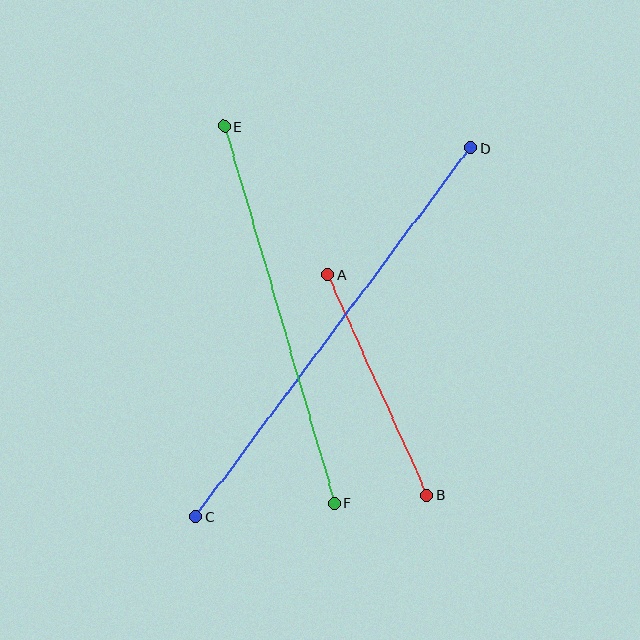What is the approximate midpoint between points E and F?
The midpoint is at approximately (279, 315) pixels.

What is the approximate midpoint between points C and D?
The midpoint is at approximately (333, 332) pixels.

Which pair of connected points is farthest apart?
Points C and D are farthest apart.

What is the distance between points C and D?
The distance is approximately 460 pixels.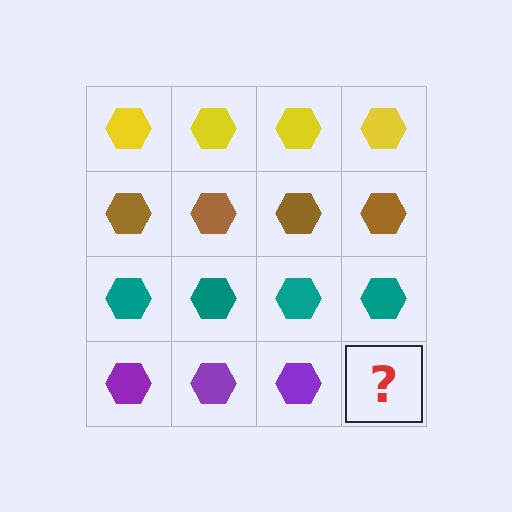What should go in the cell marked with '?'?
The missing cell should contain a purple hexagon.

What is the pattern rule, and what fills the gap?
The rule is that each row has a consistent color. The gap should be filled with a purple hexagon.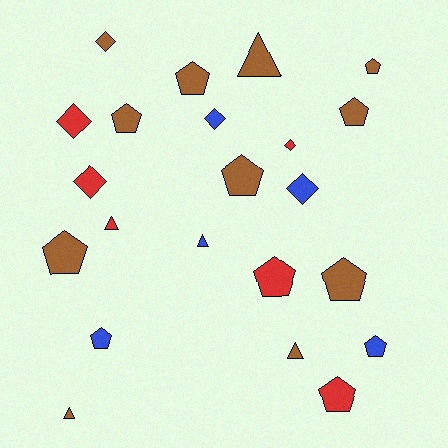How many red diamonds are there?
There are 3 red diamonds.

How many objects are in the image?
There are 22 objects.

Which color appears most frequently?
Brown, with 11 objects.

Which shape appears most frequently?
Pentagon, with 11 objects.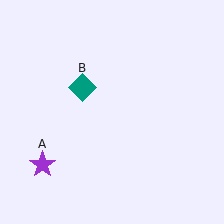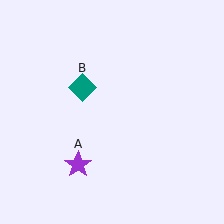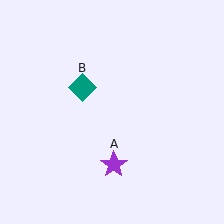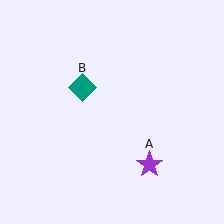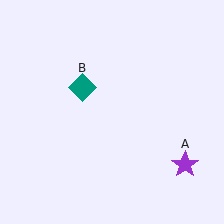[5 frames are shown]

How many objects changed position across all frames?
1 object changed position: purple star (object A).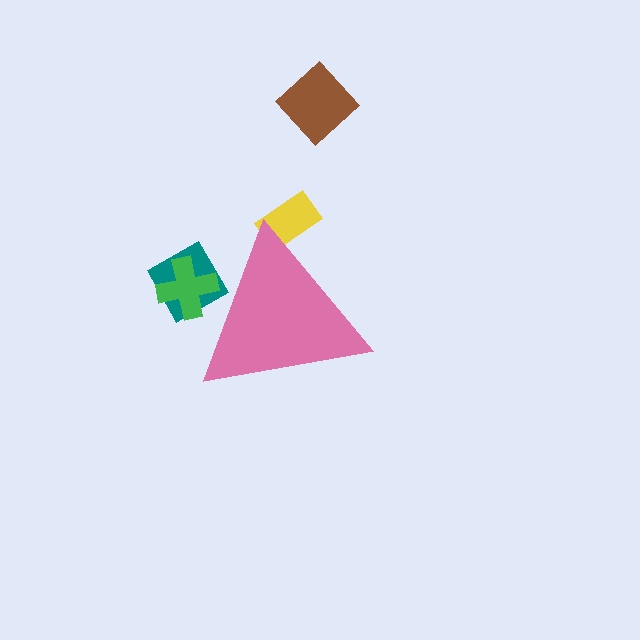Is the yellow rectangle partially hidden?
Yes, the yellow rectangle is partially hidden behind the pink triangle.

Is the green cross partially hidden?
Yes, the green cross is partially hidden behind the pink triangle.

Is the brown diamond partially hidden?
No, the brown diamond is fully visible.